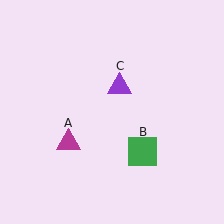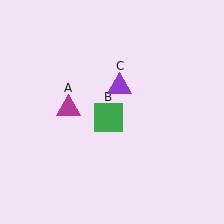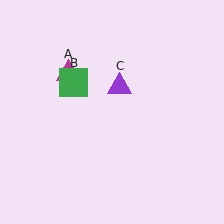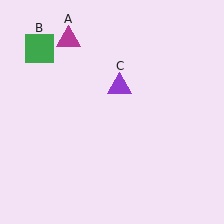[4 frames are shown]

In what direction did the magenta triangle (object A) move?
The magenta triangle (object A) moved up.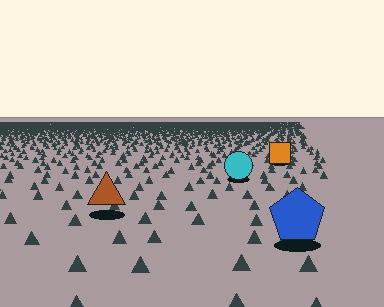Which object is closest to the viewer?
The blue pentagon is closest. The texture marks near it are larger and more spread out.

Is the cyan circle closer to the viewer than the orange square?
Yes. The cyan circle is closer — you can tell from the texture gradient: the ground texture is coarser near it.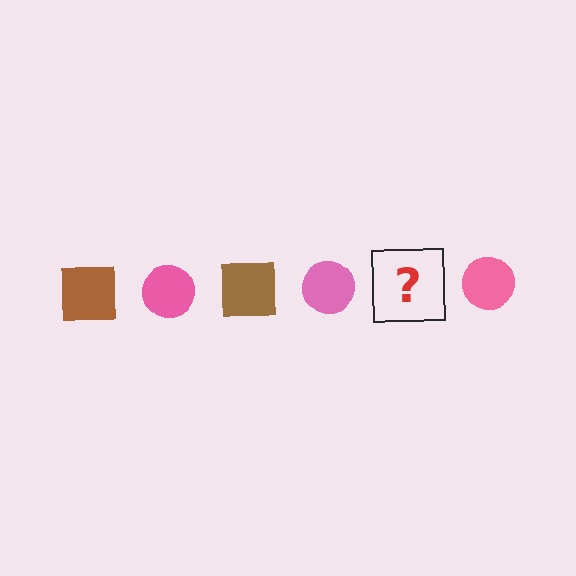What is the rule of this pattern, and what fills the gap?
The rule is that the pattern alternates between brown square and pink circle. The gap should be filled with a brown square.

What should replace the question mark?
The question mark should be replaced with a brown square.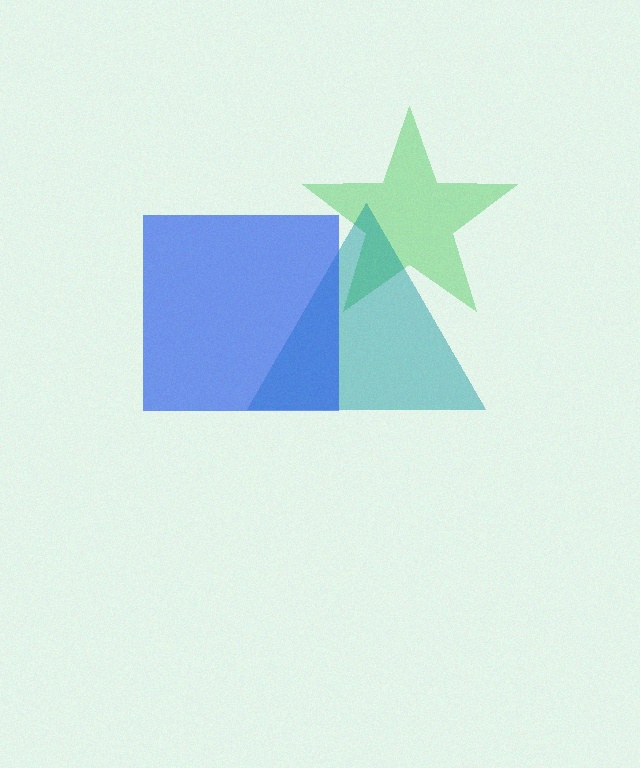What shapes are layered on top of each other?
The layered shapes are: a green star, a teal triangle, a blue square.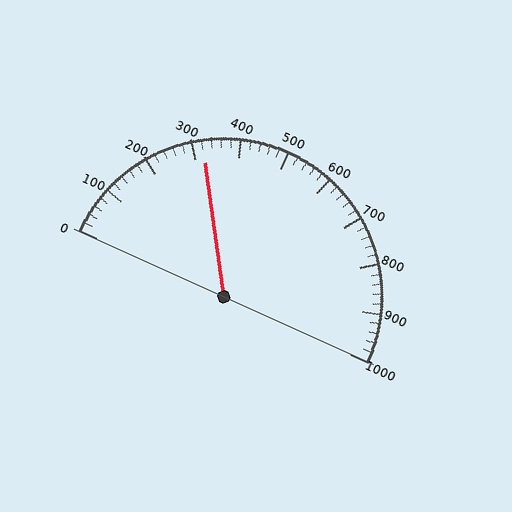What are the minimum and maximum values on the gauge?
The gauge ranges from 0 to 1000.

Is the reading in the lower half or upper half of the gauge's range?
The reading is in the lower half of the range (0 to 1000).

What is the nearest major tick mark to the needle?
The nearest major tick mark is 300.